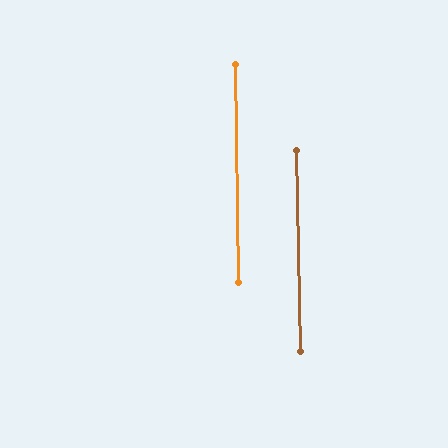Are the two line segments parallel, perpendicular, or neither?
Parallel — their directions differ by only 0.1°.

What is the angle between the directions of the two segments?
Approximately 0 degrees.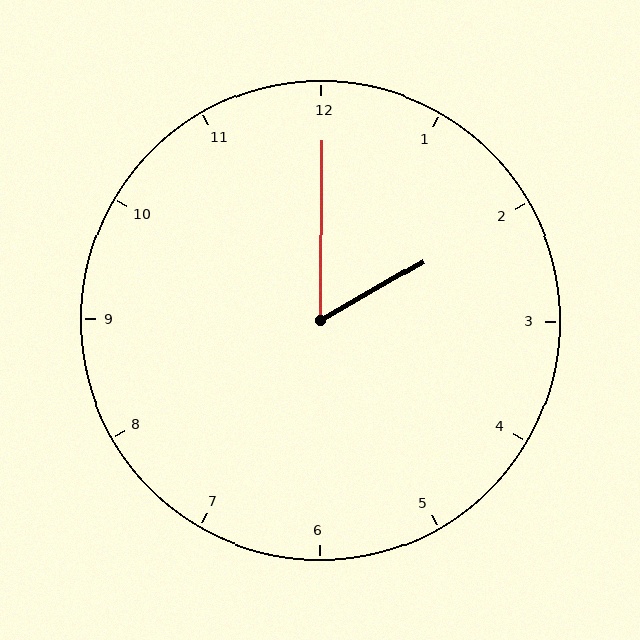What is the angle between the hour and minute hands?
Approximately 60 degrees.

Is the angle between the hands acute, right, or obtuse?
It is acute.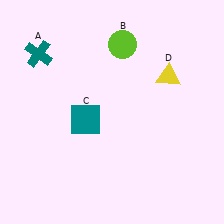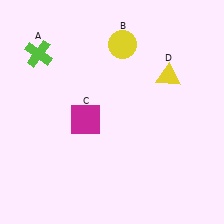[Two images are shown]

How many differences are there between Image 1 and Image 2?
There are 3 differences between the two images.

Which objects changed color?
A changed from teal to lime. B changed from lime to yellow. C changed from teal to magenta.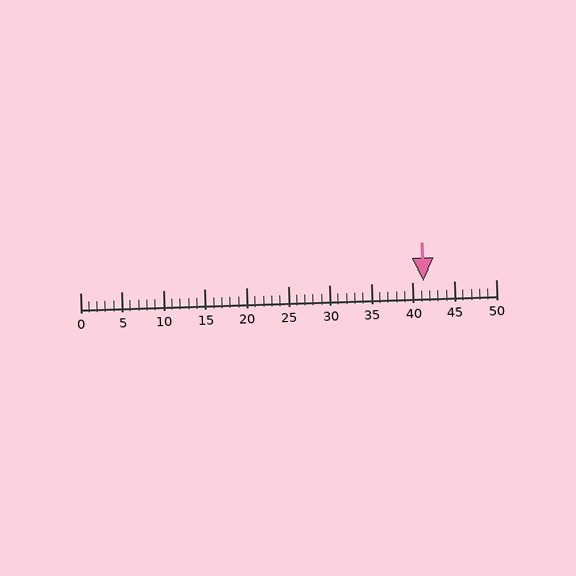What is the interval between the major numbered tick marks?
The major tick marks are spaced 5 units apart.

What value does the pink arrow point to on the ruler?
The pink arrow points to approximately 41.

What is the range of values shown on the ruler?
The ruler shows values from 0 to 50.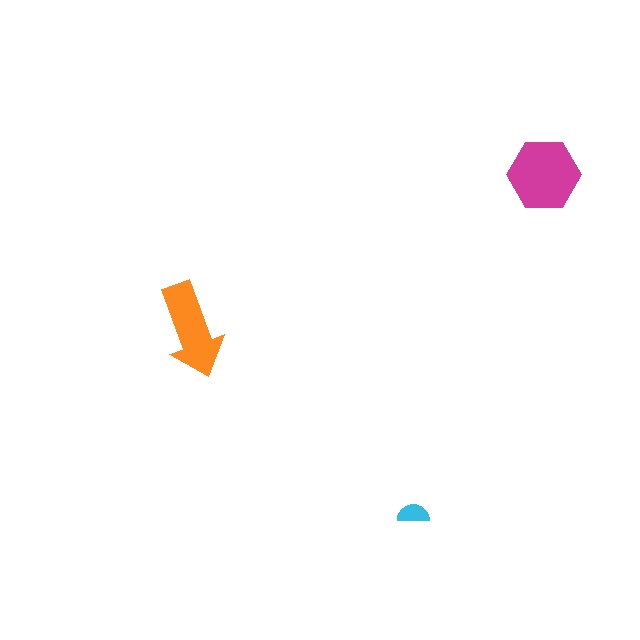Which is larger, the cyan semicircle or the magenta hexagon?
The magenta hexagon.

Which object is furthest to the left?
The orange arrow is leftmost.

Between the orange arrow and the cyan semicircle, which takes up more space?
The orange arrow.